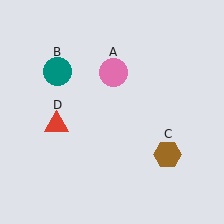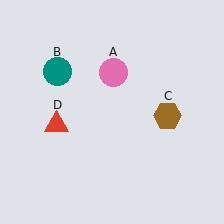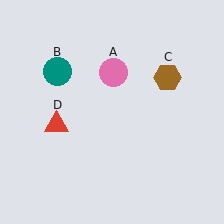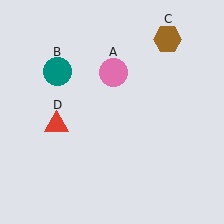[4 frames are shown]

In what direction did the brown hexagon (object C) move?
The brown hexagon (object C) moved up.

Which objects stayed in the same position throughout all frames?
Pink circle (object A) and teal circle (object B) and red triangle (object D) remained stationary.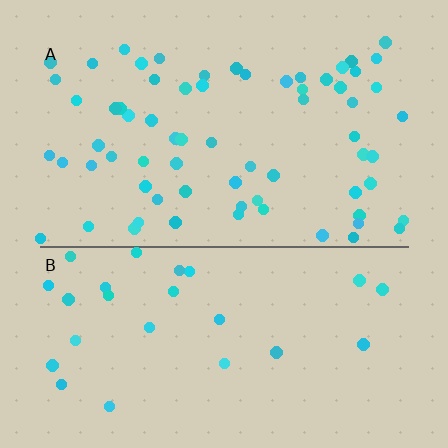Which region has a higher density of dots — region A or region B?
A (the top).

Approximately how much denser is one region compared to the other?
Approximately 2.6× — region A over region B.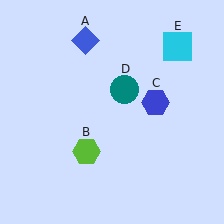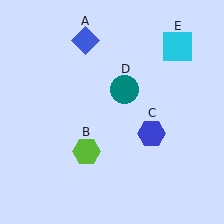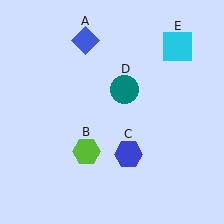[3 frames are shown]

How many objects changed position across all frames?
1 object changed position: blue hexagon (object C).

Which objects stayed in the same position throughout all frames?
Blue diamond (object A) and lime hexagon (object B) and teal circle (object D) and cyan square (object E) remained stationary.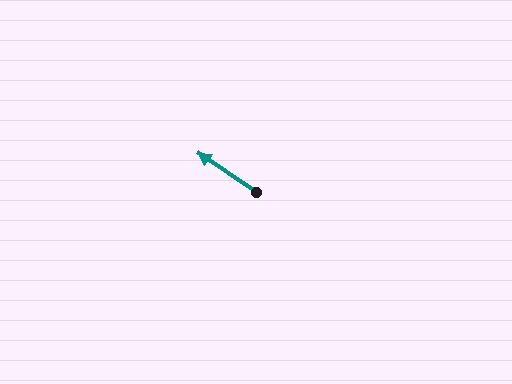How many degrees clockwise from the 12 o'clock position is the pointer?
Approximately 304 degrees.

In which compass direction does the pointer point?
Northwest.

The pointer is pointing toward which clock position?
Roughly 10 o'clock.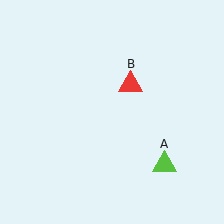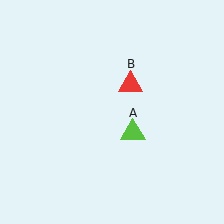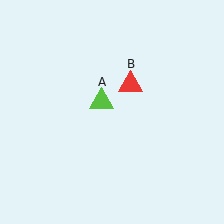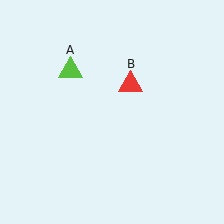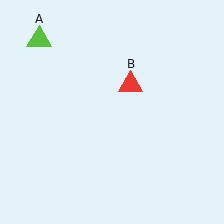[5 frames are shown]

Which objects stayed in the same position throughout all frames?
Red triangle (object B) remained stationary.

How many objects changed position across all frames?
1 object changed position: lime triangle (object A).